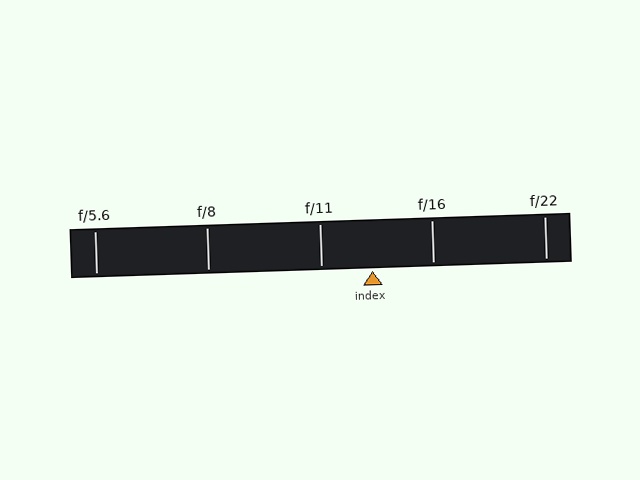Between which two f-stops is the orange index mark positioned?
The index mark is between f/11 and f/16.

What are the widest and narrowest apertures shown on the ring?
The widest aperture shown is f/5.6 and the narrowest is f/22.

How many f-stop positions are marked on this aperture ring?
There are 5 f-stop positions marked.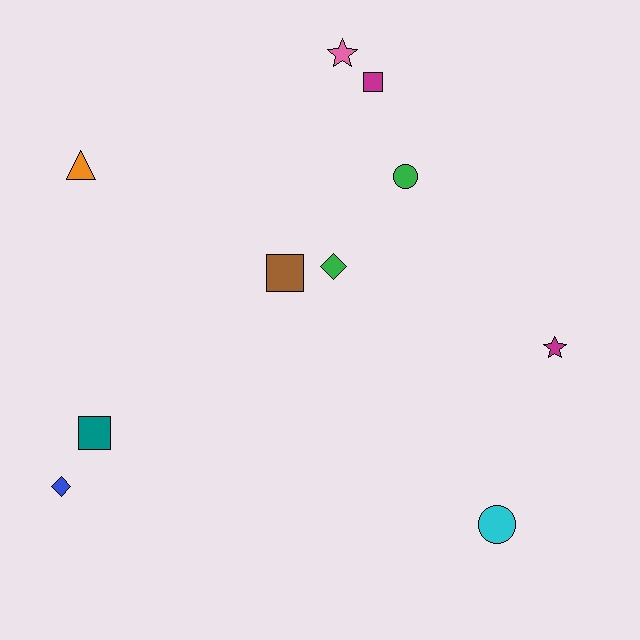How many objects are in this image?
There are 10 objects.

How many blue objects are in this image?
There is 1 blue object.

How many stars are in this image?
There are 2 stars.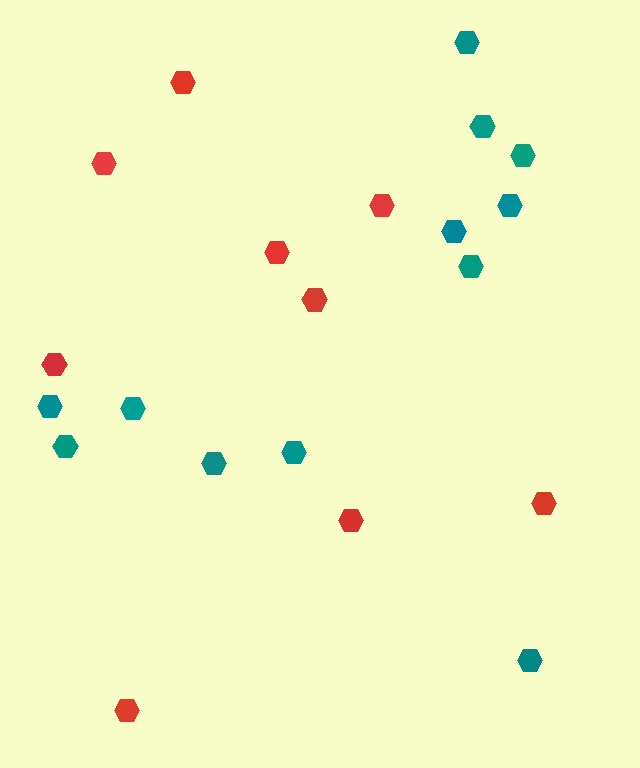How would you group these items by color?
There are 2 groups: one group of teal hexagons (12) and one group of red hexagons (9).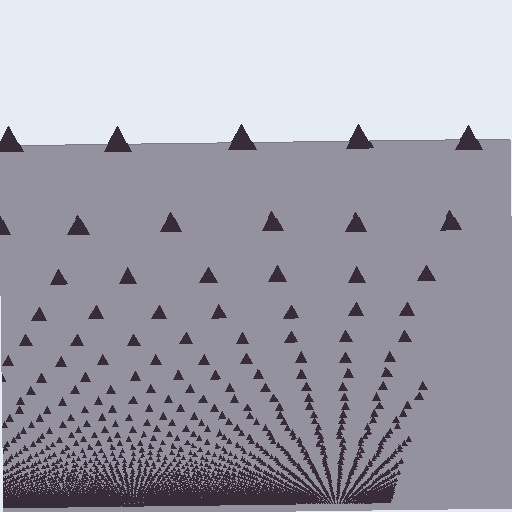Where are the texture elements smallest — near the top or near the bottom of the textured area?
Near the bottom.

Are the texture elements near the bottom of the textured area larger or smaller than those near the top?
Smaller. The gradient is inverted — elements near the bottom are smaller and denser.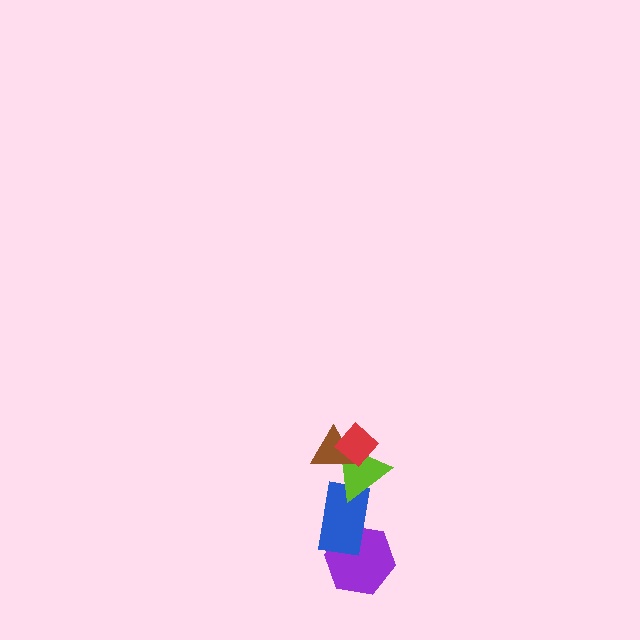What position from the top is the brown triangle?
The brown triangle is 2nd from the top.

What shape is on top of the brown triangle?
The red diamond is on top of the brown triangle.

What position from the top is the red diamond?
The red diamond is 1st from the top.